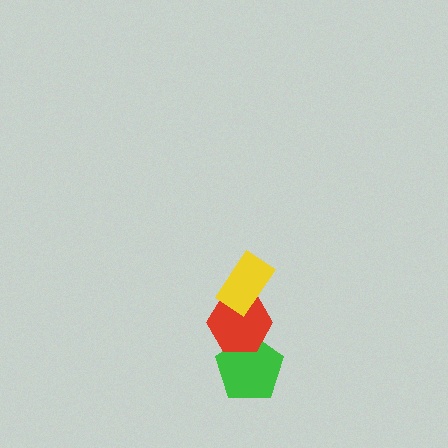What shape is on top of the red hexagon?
The yellow rectangle is on top of the red hexagon.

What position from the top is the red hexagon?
The red hexagon is 2nd from the top.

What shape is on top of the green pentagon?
The red hexagon is on top of the green pentagon.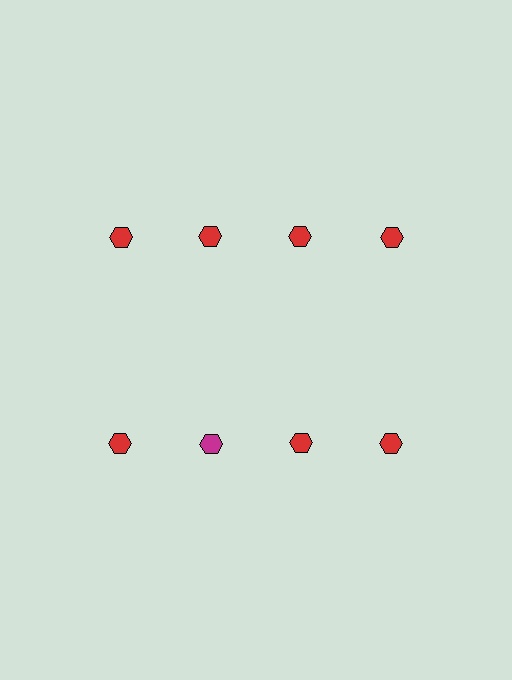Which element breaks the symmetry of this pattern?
The magenta hexagon in the second row, second from left column breaks the symmetry. All other shapes are red hexagons.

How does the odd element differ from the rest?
It has a different color: magenta instead of red.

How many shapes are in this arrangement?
There are 8 shapes arranged in a grid pattern.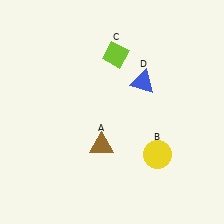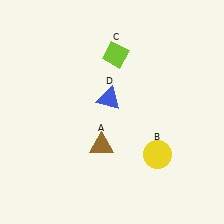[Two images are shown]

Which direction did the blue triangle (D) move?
The blue triangle (D) moved left.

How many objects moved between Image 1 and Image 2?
1 object moved between the two images.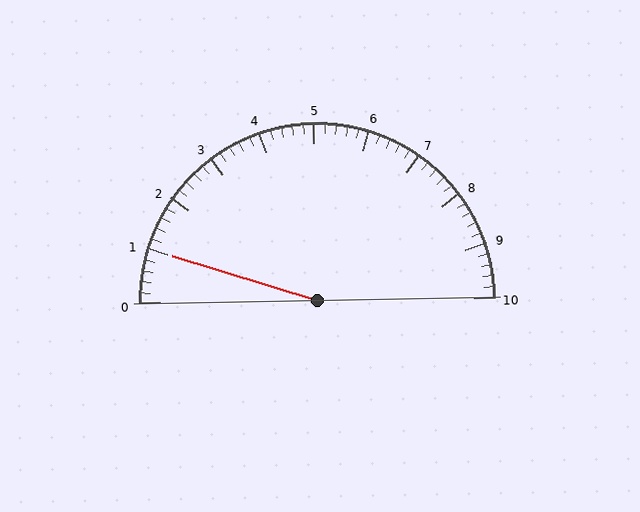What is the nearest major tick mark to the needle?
The nearest major tick mark is 1.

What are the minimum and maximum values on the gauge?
The gauge ranges from 0 to 10.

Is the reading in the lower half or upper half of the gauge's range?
The reading is in the lower half of the range (0 to 10).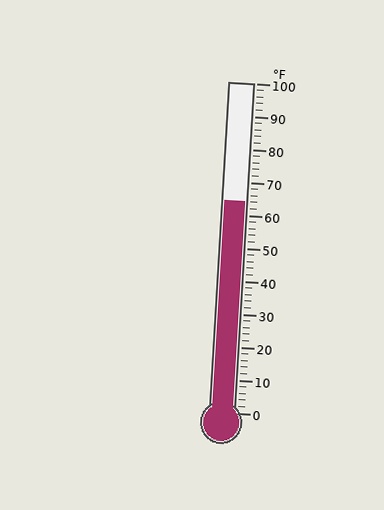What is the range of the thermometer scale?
The thermometer scale ranges from 0°F to 100°F.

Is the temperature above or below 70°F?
The temperature is below 70°F.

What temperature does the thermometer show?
The thermometer shows approximately 64°F.